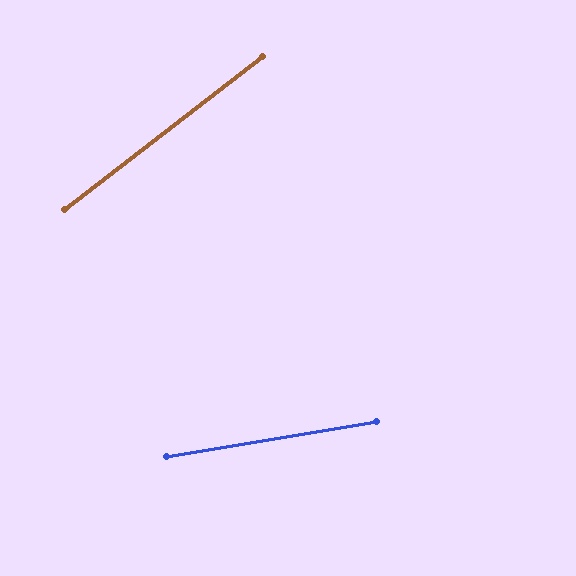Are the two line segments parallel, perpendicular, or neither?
Neither parallel nor perpendicular — they differ by about 28°.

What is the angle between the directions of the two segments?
Approximately 28 degrees.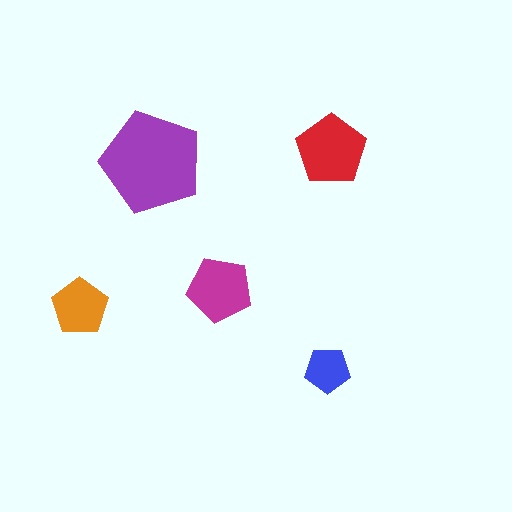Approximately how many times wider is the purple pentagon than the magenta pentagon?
About 1.5 times wider.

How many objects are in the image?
There are 5 objects in the image.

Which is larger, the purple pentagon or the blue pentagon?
The purple one.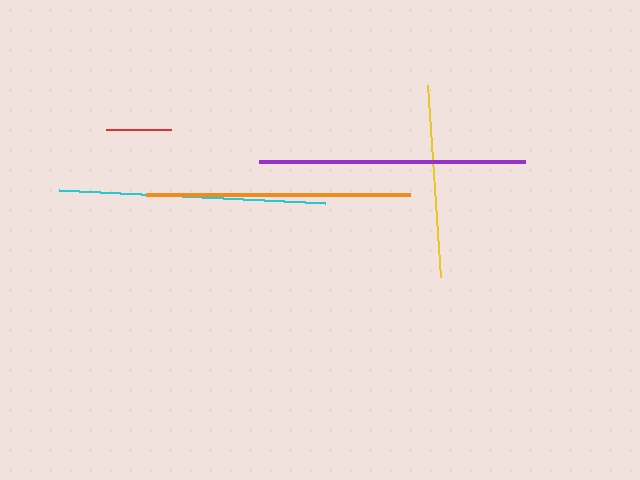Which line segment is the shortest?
The red line is the shortest at approximately 64 pixels.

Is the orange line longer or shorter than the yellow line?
The orange line is longer than the yellow line.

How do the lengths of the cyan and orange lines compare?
The cyan and orange lines are approximately the same length.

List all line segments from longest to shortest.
From longest to shortest: purple, cyan, orange, yellow, red.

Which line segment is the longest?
The purple line is the longest at approximately 266 pixels.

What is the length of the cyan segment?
The cyan segment is approximately 266 pixels long.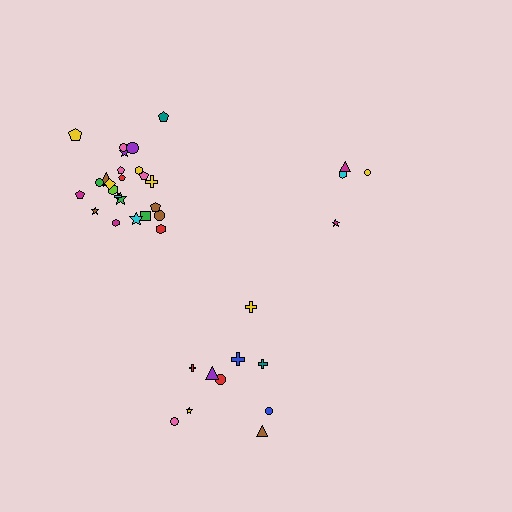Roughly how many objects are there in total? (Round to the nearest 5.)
Roughly 40 objects in total.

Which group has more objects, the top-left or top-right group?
The top-left group.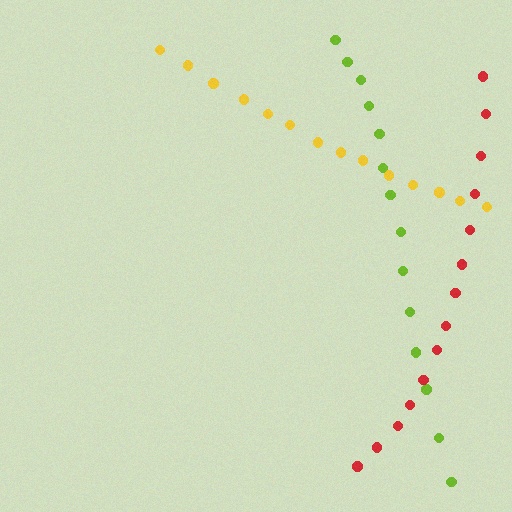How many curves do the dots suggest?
There are 3 distinct paths.